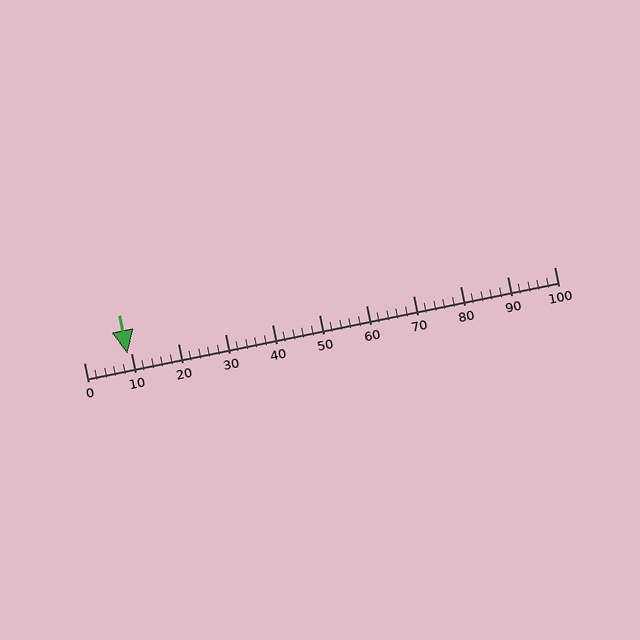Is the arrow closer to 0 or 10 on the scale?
The arrow is closer to 10.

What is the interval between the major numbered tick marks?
The major tick marks are spaced 10 units apart.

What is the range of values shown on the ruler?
The ruler shows values from 0 to 100.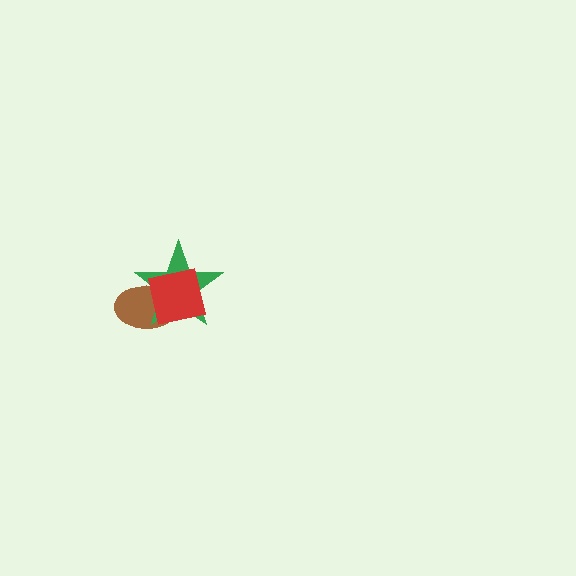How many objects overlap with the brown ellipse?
2 objects overlap with the brown ellipse.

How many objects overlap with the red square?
2 objects overlap with the red square.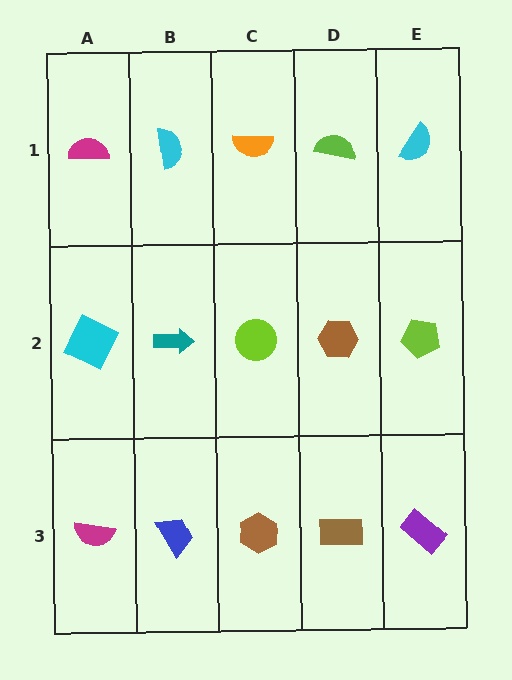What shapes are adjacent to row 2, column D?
A lime semicircle (row 1, column D), a brown rectangle (row 3, column D), a lime circle (row 2, column C), a lime pentagon (row 2, column E).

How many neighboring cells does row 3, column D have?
3.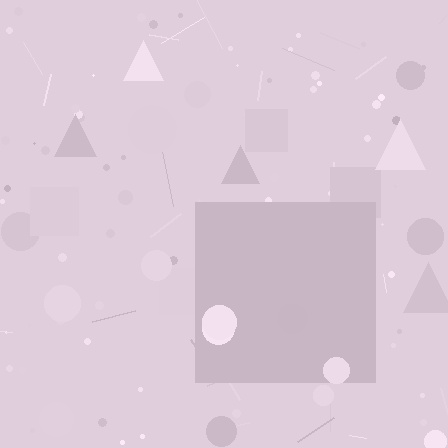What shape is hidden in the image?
A square is hidden in the image.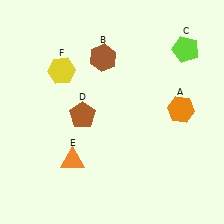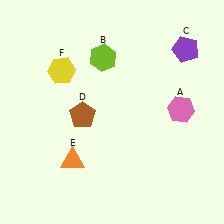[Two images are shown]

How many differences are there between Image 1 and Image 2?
There are 3 differences between the two images.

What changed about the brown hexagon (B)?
In Image 1, B is brown. In Image 2, it changed to lime.